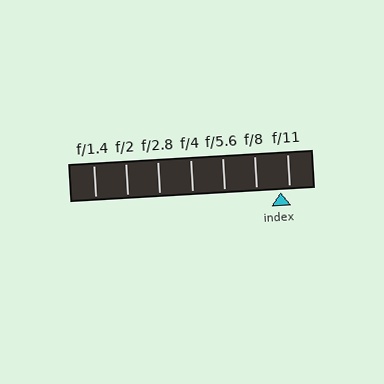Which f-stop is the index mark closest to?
The index mark is closest to f/11.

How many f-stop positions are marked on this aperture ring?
There are 7 f-stop positions marked.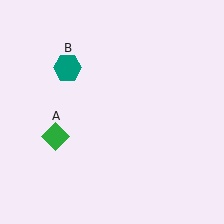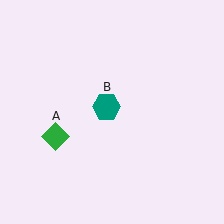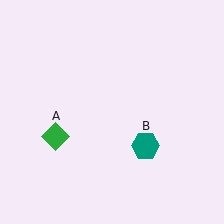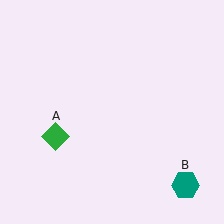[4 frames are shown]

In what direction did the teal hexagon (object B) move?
The teal hexagon (object B) moved down and to the right.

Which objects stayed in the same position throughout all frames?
Green diamond (object A) remained stationary.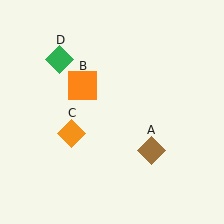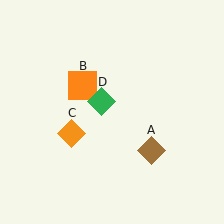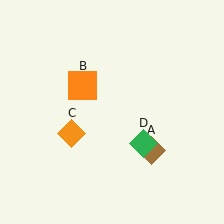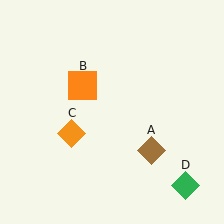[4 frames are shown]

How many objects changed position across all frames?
1 object changed position: green diamond (object D).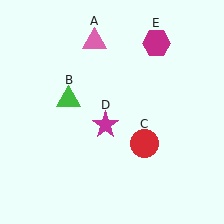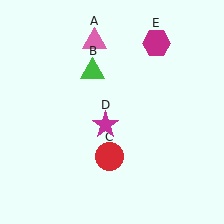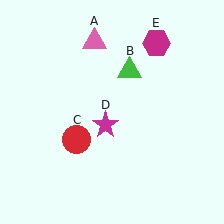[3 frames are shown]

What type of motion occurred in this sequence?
The green triangle (object B), red circle (object C) rotated clockwise around the center of the scene.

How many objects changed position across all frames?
2 objects changed position: green triangle (object B), red circle (object C).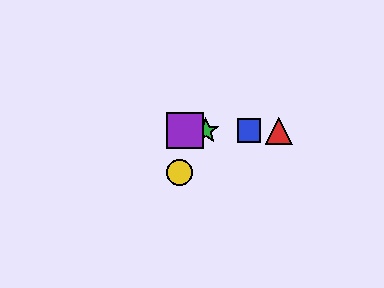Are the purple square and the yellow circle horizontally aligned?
No, the purple square is at y≈131 and the yellow circle is at y≈172.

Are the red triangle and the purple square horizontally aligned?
Yes, both are at y≈131.